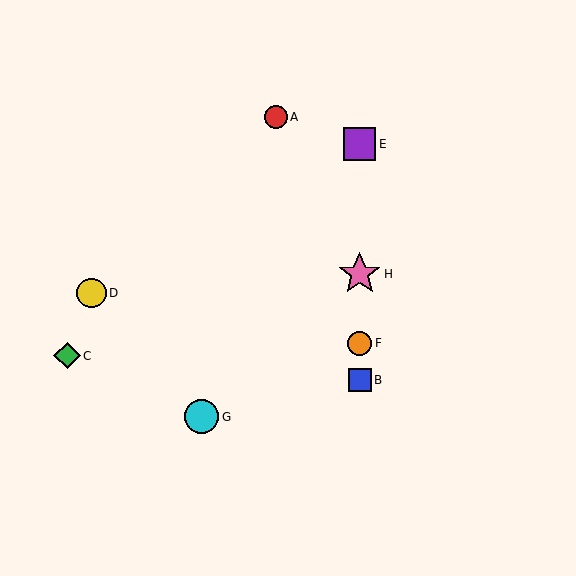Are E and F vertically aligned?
Yes, both are at x≈360.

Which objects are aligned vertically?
Objects B, E, F, H are aligned vertically.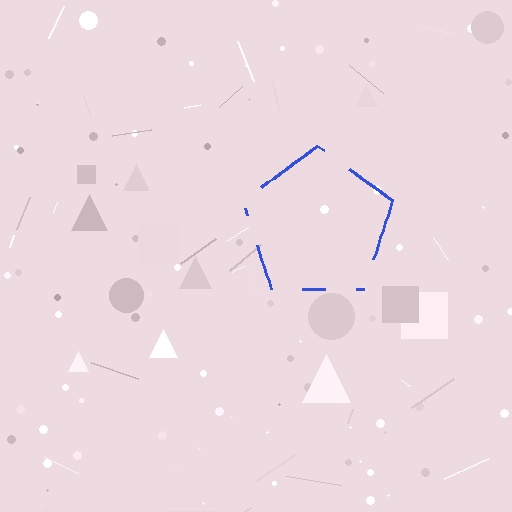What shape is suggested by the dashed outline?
The dashed outline suggests a pentagon.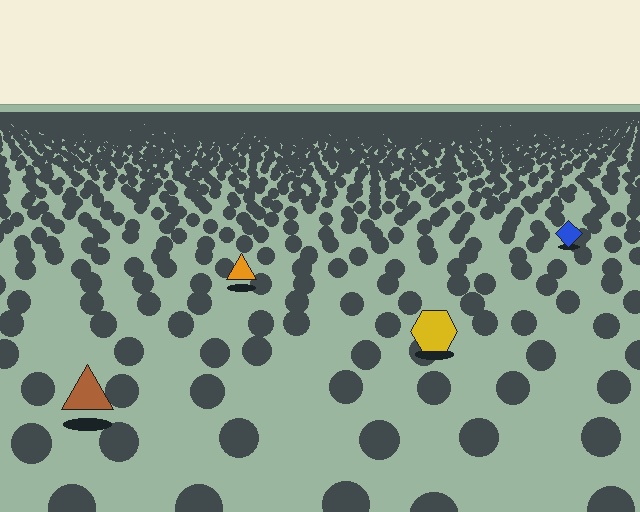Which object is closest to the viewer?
The brown triangle is closest. The texture marks near it are larger and more spread out.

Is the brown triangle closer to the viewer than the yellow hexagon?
Yes. The brown triangle is closer — you can tell from the texture gradient: the ground texture is coarser near it.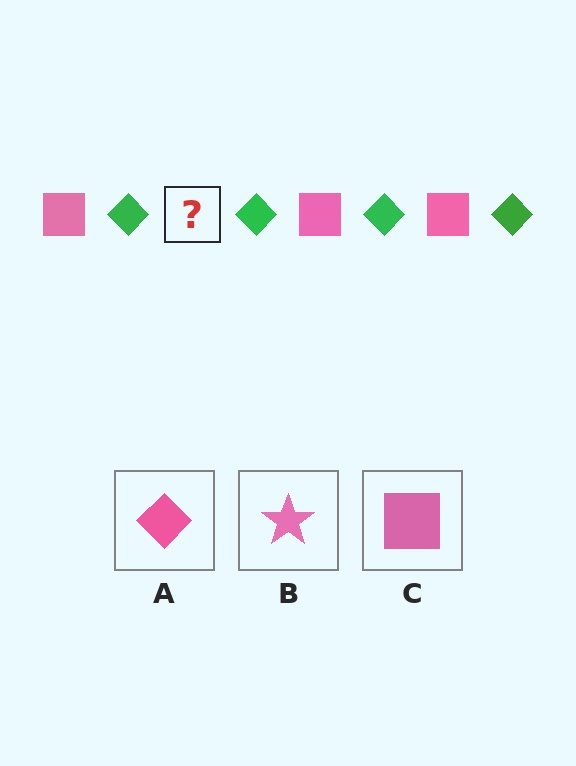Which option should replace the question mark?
Option C.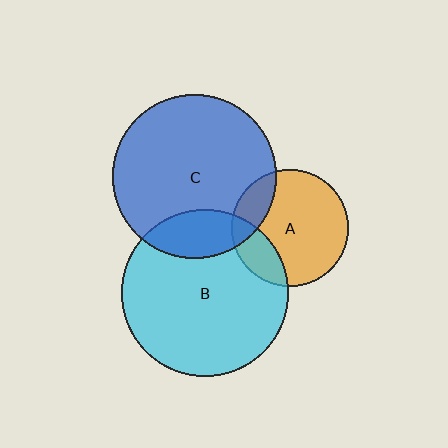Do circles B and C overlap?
Yes.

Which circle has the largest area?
Circle B (cyan).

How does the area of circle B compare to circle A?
Approximately 2.0 times.